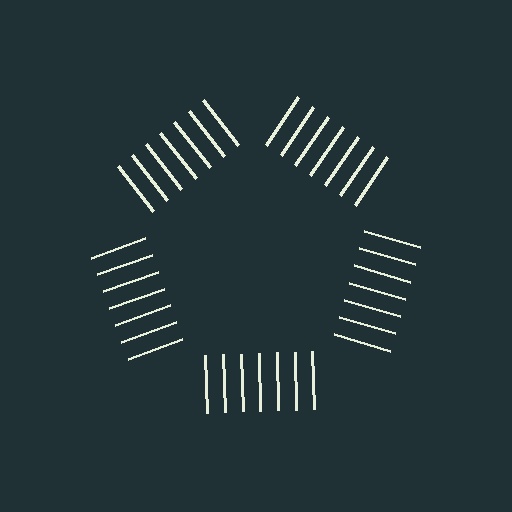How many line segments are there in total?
35 — 7 along each of the 5 edges.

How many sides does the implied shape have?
5 sides — the line-ends trace a pentagon.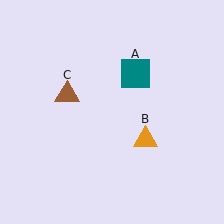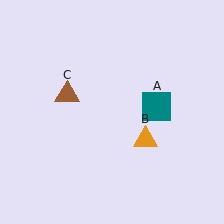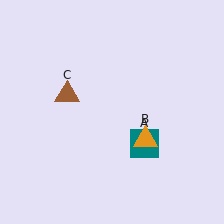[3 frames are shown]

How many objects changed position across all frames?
1 object changed position: teal square (object A).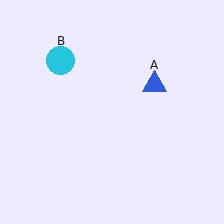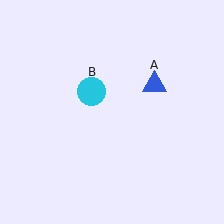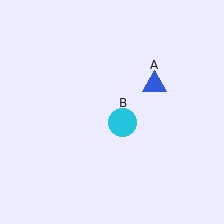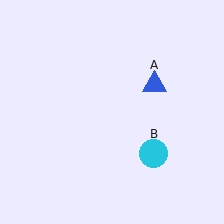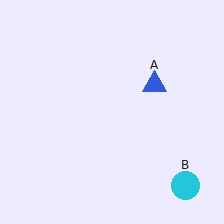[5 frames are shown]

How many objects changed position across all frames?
1 object changed position: cyan circle (object B).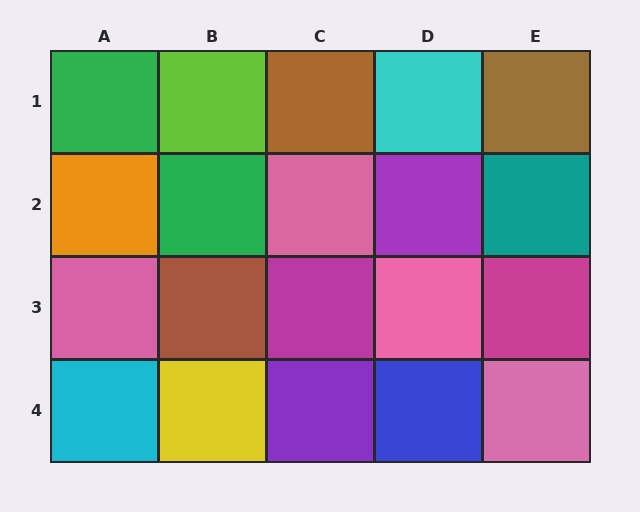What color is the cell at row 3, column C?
Magenta.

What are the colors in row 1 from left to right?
Green, lime, brown, cyan, brown.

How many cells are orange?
1 cell is orange.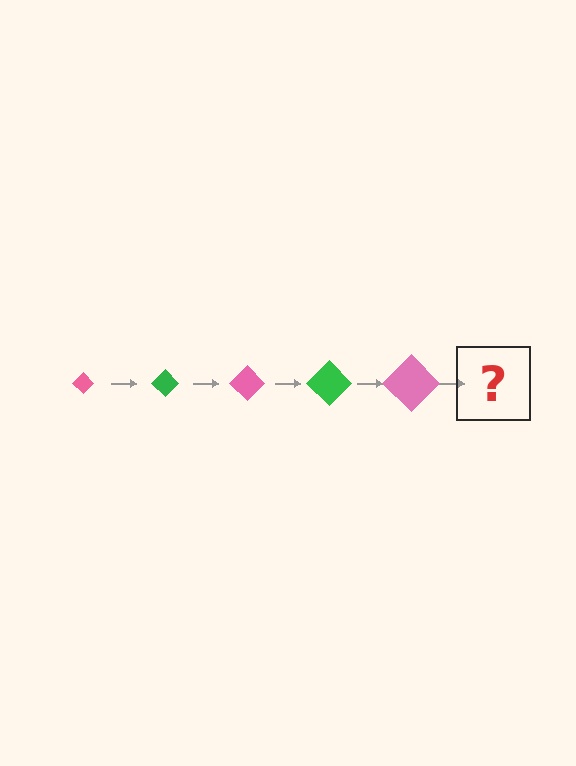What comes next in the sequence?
The next element should be a green diamond, larger than the previous one.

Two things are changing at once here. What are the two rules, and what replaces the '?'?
The two rules are that the diamond grows larger each step and the color cycles through pink and green. The '?' should be a green diamond, larger than the previous one.